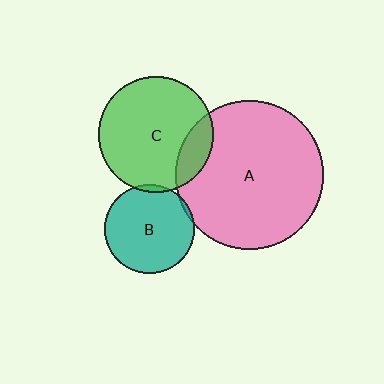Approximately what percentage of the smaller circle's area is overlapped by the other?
Approximately 5%.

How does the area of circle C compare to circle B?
Approximately 1.7 times.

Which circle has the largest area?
Circle A (pink).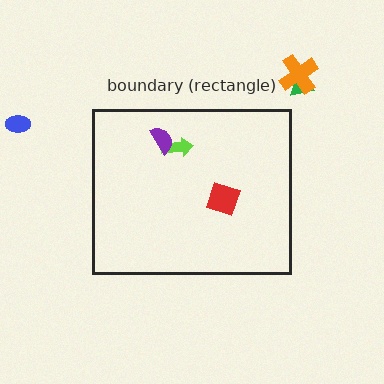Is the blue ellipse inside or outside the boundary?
Outside.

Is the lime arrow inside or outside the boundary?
Inside.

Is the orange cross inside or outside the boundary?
Outside.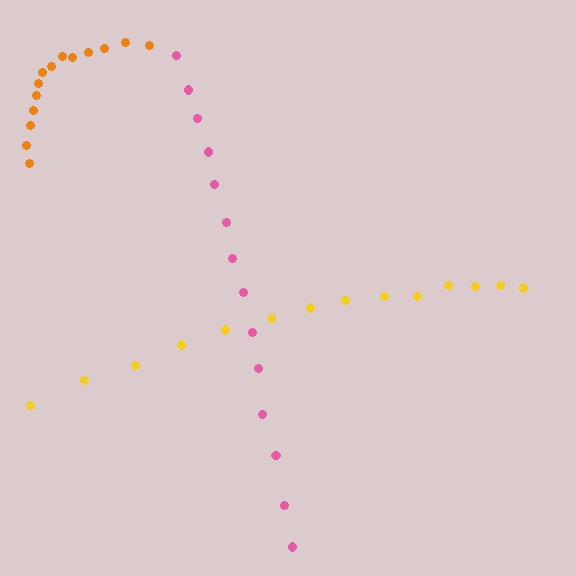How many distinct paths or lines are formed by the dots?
There are 3 distinct paths.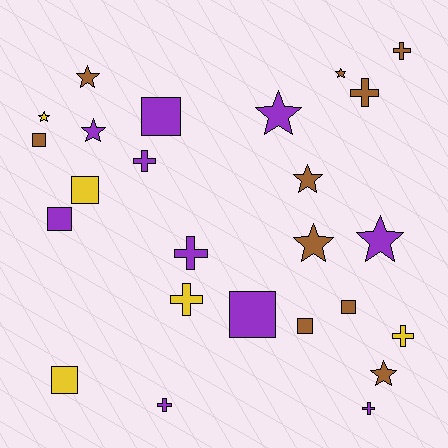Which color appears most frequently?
Brown, with 10 objects.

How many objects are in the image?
There are 25 objects.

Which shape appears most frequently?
Star, with 9 objects.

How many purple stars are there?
There are 3 purple stars.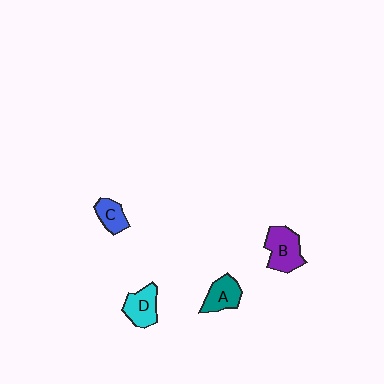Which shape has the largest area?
Shape B (purple).